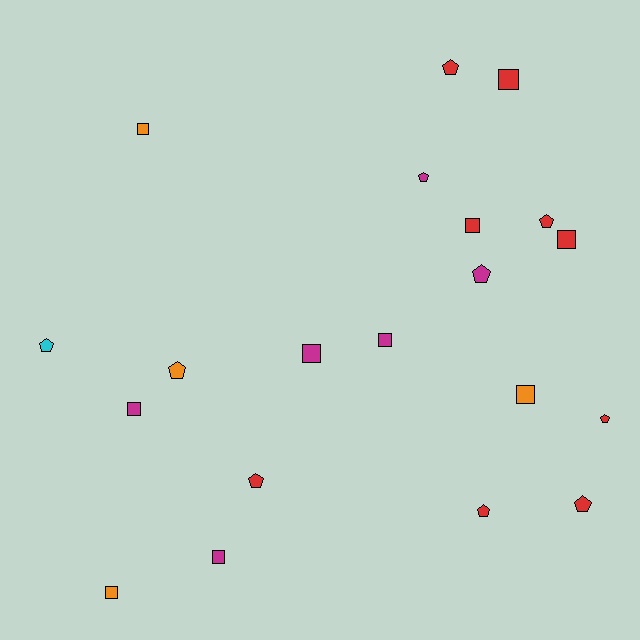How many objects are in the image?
There are 20 objects.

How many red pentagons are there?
There are 6 red pentagons.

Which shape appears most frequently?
Pentagon, with 10 objects.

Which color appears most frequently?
Red, with 9 objects.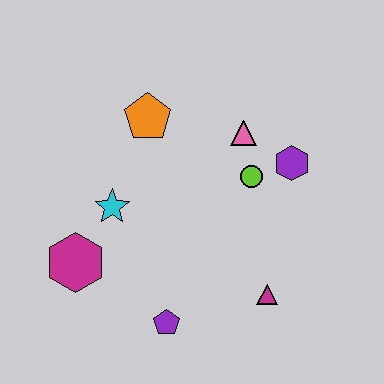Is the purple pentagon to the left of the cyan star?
No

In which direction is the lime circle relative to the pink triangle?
The lime circle is below the pink triangle.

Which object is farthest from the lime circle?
The magenta hexagon is farthest from the lime circle.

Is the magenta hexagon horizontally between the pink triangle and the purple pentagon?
No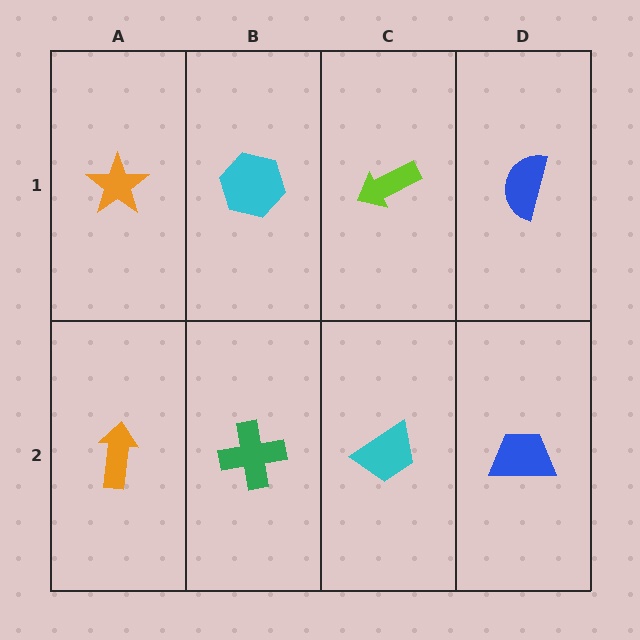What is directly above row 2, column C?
A lime arrow.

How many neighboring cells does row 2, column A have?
2.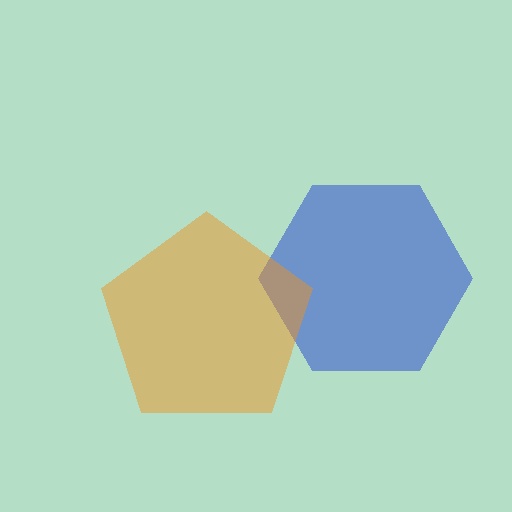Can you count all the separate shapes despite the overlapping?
Yes, there are 2 separate shapes.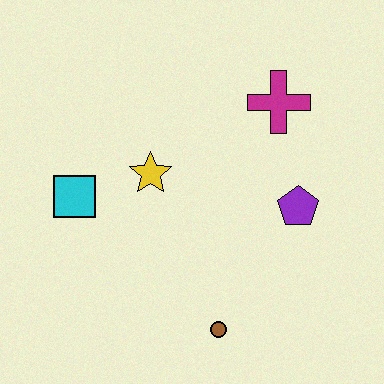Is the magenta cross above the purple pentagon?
Yes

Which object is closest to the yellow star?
The cyan square is closest to the yellow star.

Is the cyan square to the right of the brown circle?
No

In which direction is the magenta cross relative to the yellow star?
The magenta cross is to the right of the yellow star.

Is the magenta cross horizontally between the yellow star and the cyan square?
No